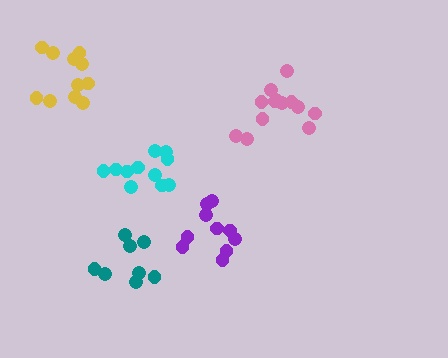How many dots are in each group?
Group 1: 11 dots, Group 2: 11 dots, Group 3: 13 dots, Group 4: 10 dots, Group 5: 8 dots (53 total).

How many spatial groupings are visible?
There are 5 spatial groupings.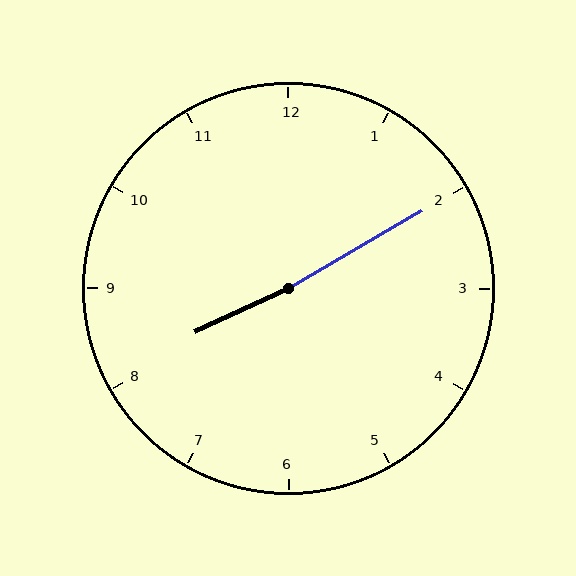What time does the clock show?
8:10.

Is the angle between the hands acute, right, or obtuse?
It is obtuse.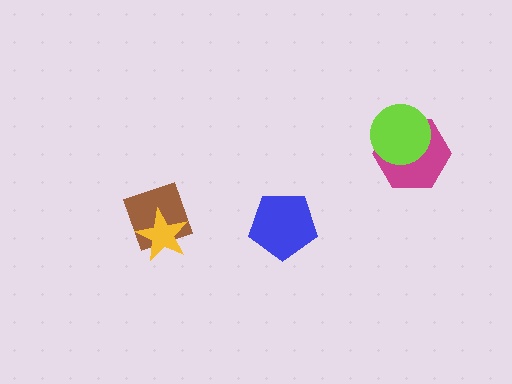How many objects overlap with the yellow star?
1 object overlaps with the yellow star.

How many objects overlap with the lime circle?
1 object overlaps with the lime circle.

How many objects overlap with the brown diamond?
1 object overlaps with the brown diamond.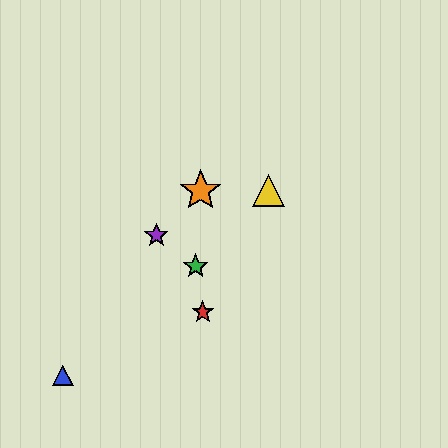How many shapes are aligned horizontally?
2 shapes (the yellow triangle, the orange star) are aligned horizontally.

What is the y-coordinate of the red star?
The red star is at y≈312.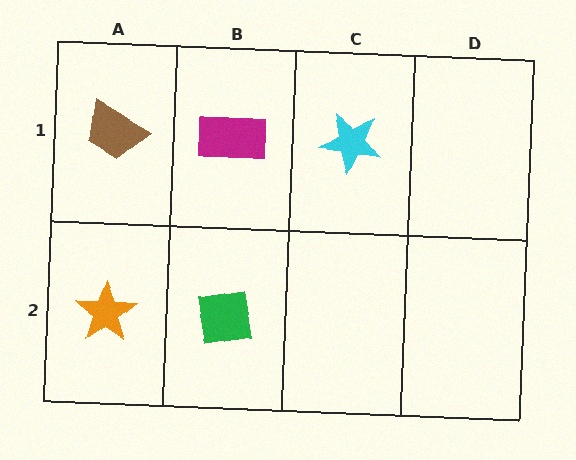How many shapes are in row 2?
2 shapes.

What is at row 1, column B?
A magenta rectangle.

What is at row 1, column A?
A brown trapezoid.